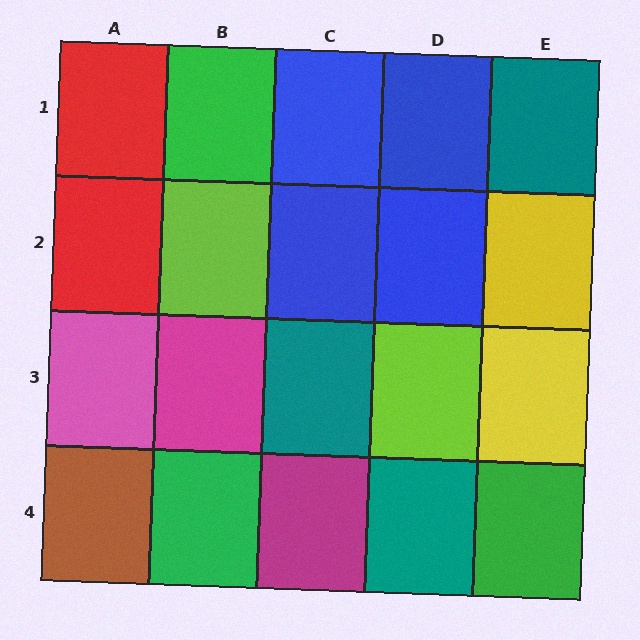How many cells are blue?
4 cells are blue.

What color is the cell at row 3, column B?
Magenta.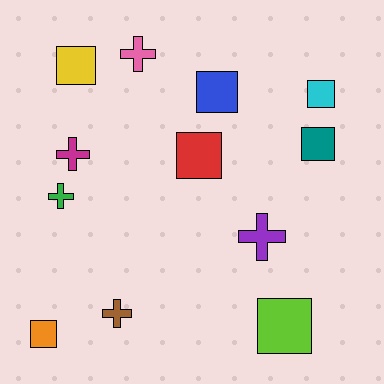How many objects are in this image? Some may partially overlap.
There are 12 objects.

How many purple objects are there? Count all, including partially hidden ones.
There is 1 purple object.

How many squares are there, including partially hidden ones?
There are 7 squares.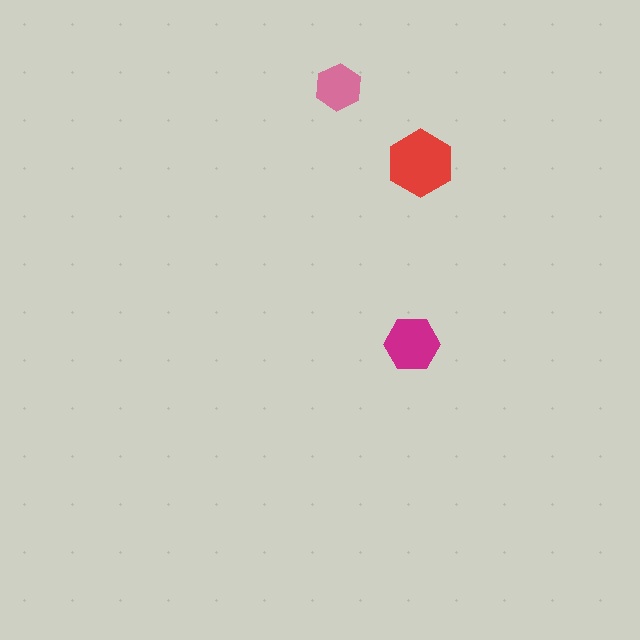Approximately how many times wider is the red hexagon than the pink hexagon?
About 1.5 times wider.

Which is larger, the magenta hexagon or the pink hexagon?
The magenta one.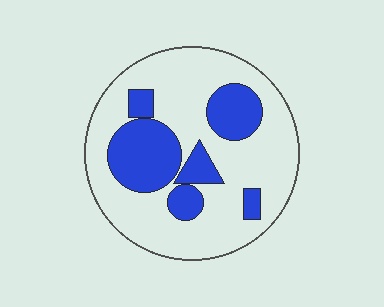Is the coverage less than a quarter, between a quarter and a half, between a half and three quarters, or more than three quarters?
Between a quarter and a half.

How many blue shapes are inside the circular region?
6.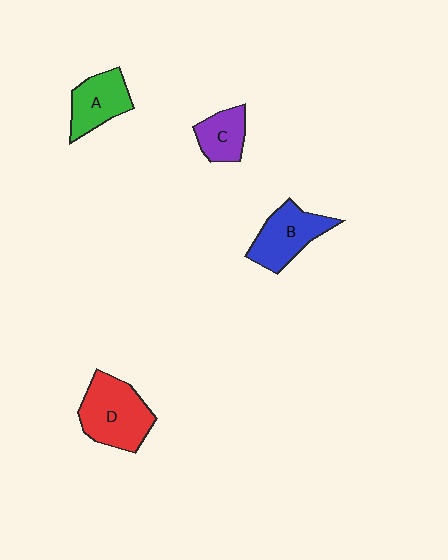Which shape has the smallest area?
Shape C (purple).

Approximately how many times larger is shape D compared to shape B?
Approximately 1.3 times.